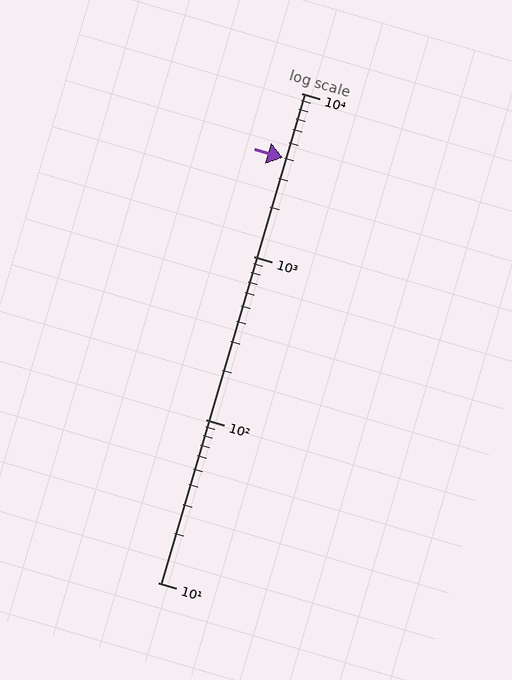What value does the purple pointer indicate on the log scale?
The pointer indicates approximately 4000.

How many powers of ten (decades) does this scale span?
The scale spans 3 decades, from 10 to 10000.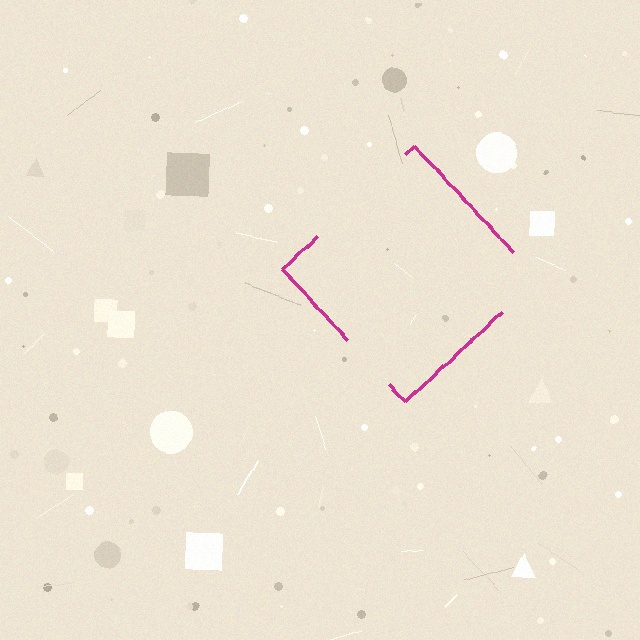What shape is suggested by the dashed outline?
The dashed outline suggests a diamond.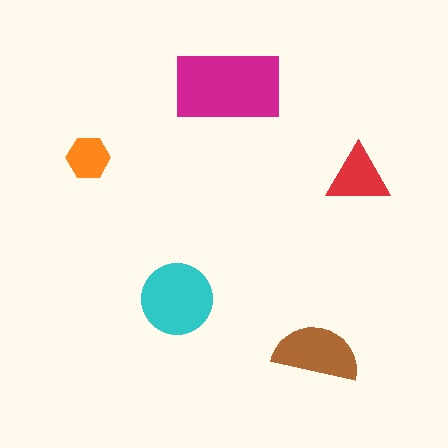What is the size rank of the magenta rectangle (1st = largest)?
1st.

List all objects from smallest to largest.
The orange hexagon, the red triangle, the brown semicircle, the cyan circle, the magenta rectangle.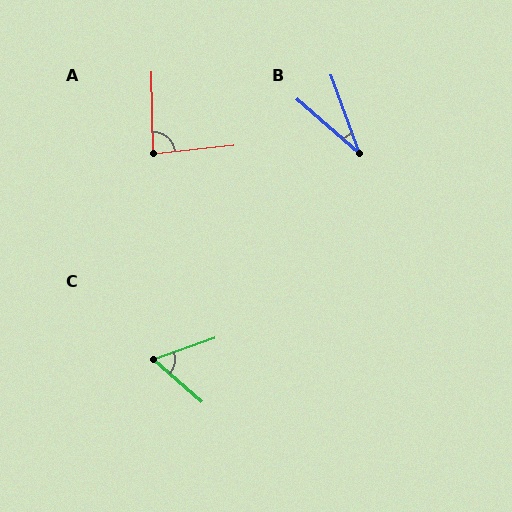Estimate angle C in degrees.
Approximately 61 degrees.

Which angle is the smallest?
B, at approximately 29 degrees.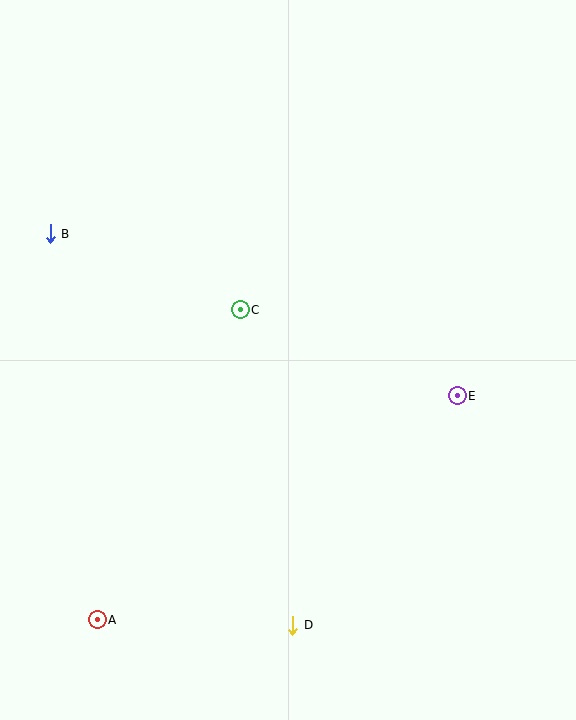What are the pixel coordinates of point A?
Point A is at (97, 620).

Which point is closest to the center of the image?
Point C at (240, 310) is closest to the center.